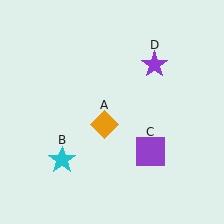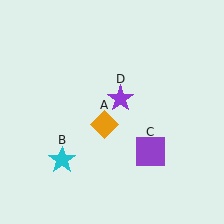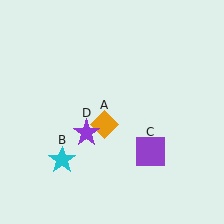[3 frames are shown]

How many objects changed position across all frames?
1 object changed position: purple star (object D).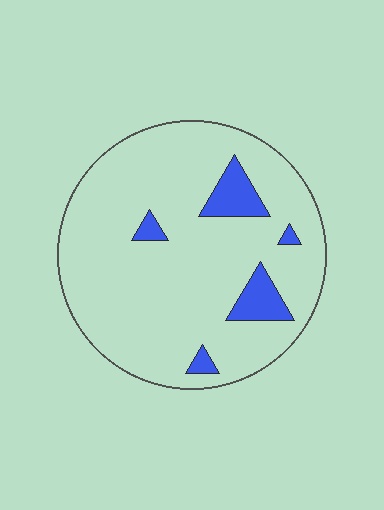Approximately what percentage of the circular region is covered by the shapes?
Approximately 10%.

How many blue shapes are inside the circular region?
5.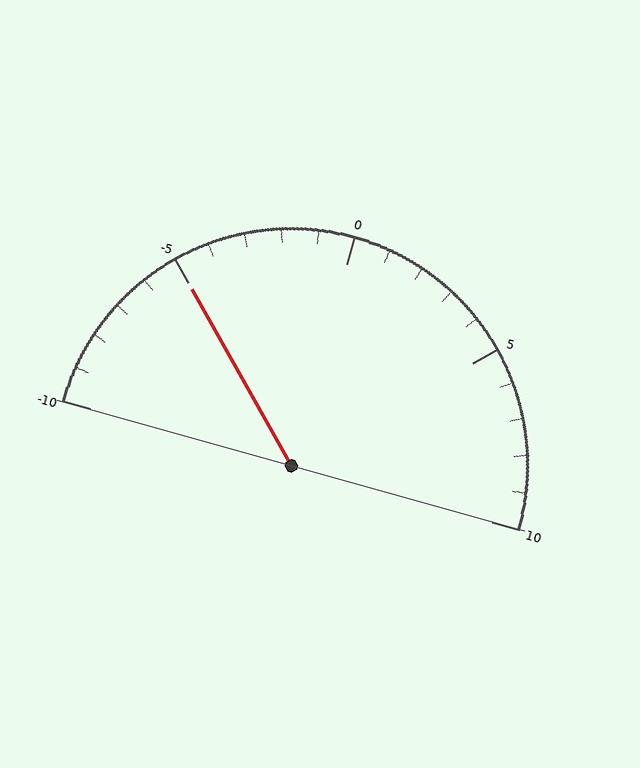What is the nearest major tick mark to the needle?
The nearest major tick mark is -5.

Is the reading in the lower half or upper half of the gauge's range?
The reading is in the lower half of the range (-10 to 10).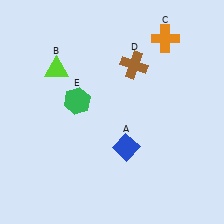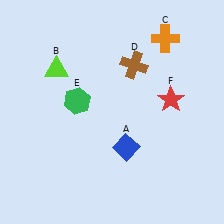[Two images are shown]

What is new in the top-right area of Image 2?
A red star (F) was added in the top-right area of Image 2.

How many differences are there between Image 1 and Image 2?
There is 1 difference between the two images.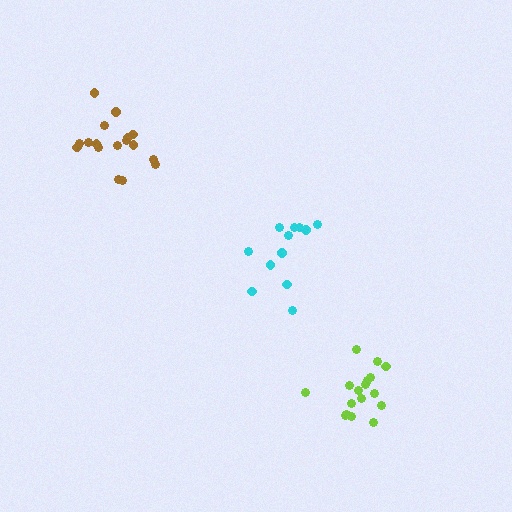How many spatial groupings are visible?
There are 3 spatial groupings.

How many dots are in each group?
Group 1: 17 dots, Group 2: 12 dots, Group 3: 17 dots (46 total).